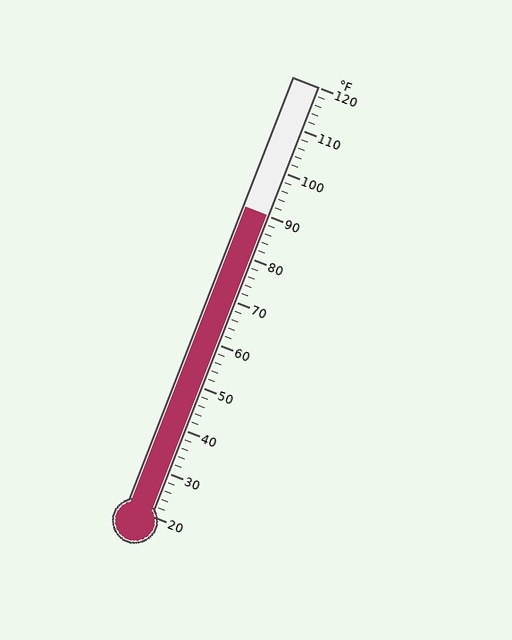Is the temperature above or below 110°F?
The temperature is below 110°F.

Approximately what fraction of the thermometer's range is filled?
The thermometer is filled to approximately 70% of its range.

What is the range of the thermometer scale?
The thermometer scale ranges from 20°F to 120°F.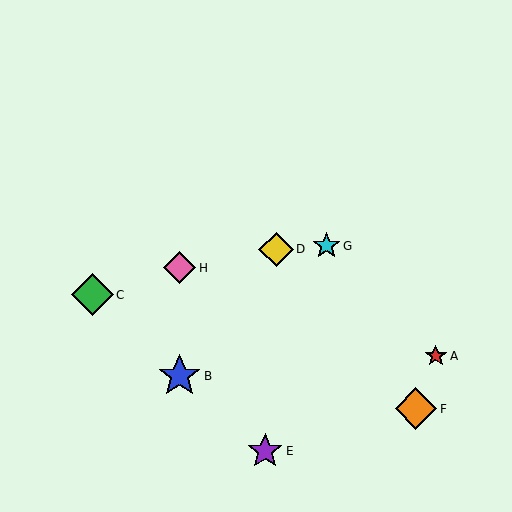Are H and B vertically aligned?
Yes, both are at x≈179.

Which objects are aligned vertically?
Objects B, H are aligned vertically.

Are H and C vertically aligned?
No, H is at x≈179 and C is at x≈93.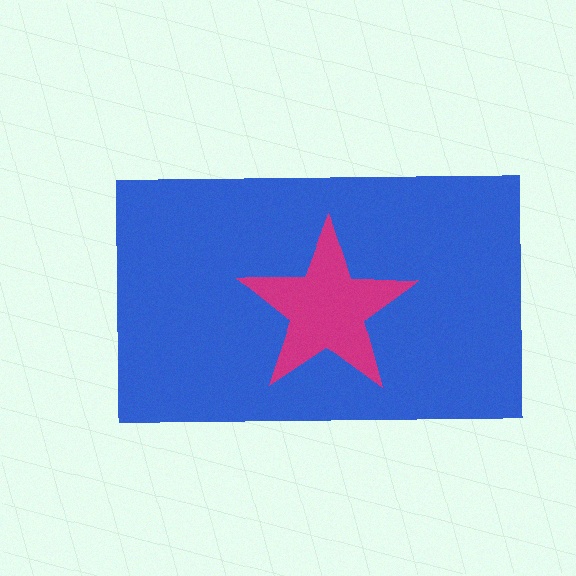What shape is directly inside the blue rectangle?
The magenta star.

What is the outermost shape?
The blue rectangle.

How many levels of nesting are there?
2.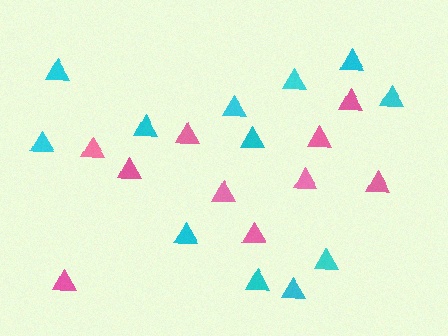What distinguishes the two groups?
There are 2 groups: one group of cyan triangles (12) and one group of pink triangles (10).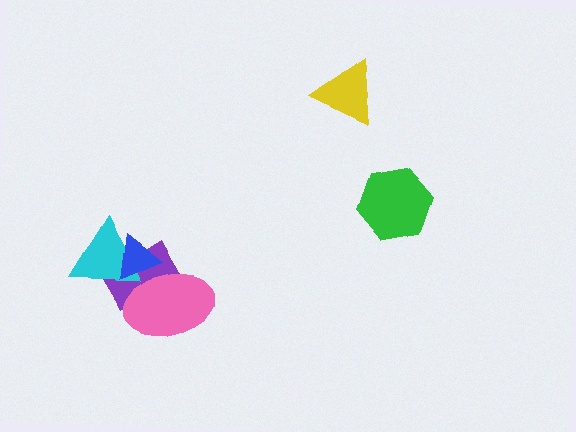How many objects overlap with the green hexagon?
0 objects overlap with the green hexagon.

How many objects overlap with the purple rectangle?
3 objects overlap with the purple rectangle.